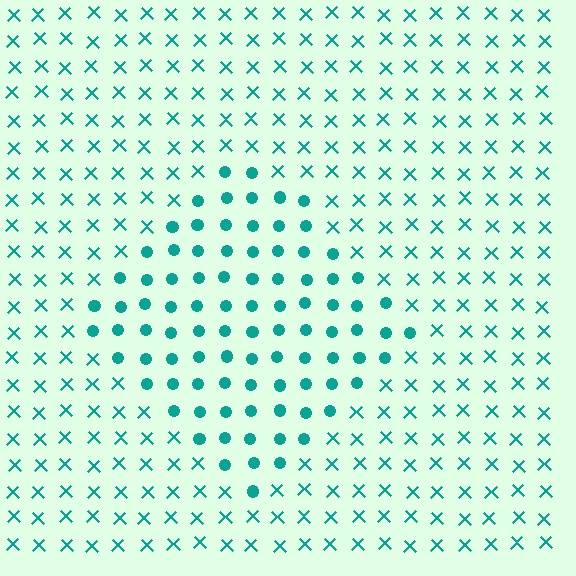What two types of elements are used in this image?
The image uses circles inside the diamond region and X marks outside it.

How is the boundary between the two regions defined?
The boundary is defined by a change in element shape: circles inside vs. X marks outside. All elements share the same color and spacing.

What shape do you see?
I see a diamond.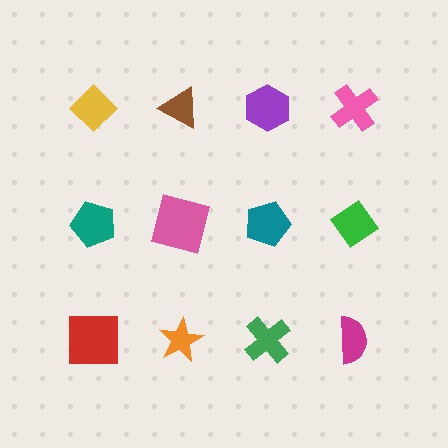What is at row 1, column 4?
A pink cross.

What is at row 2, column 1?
A teal pentagon.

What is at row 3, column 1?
A red square.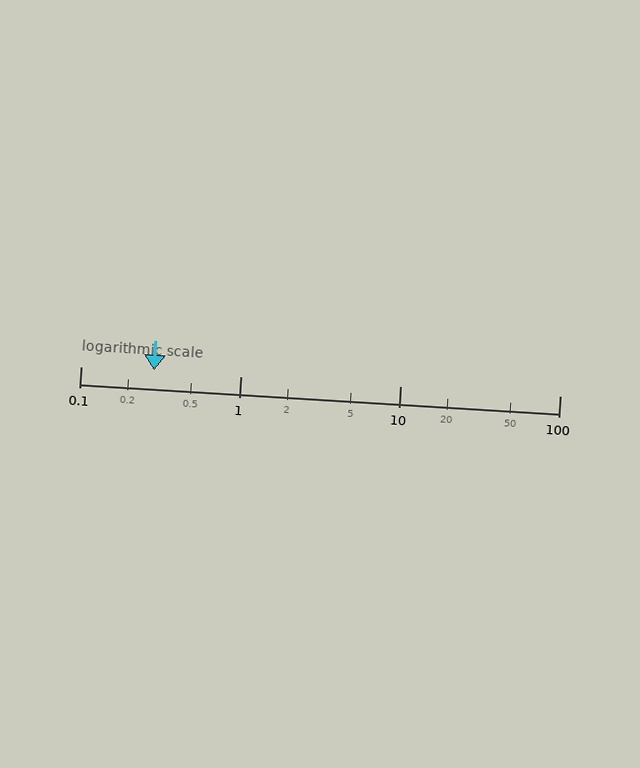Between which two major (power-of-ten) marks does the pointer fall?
The pointer is between 0.1 and 1.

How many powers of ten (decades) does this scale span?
The scale spans 3 decades, from 0.1 to 100.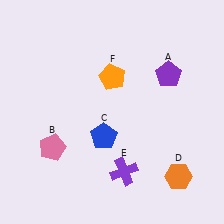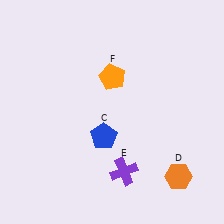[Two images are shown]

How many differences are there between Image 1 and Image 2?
There are 2 differences between the two images.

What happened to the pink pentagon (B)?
The pink pentagon (B) was removed in Image 2. It was in the bottom-left area of Image 1.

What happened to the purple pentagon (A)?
The purple pentagon (A) was removed in Image 2. It was in the top-right area of Image 1.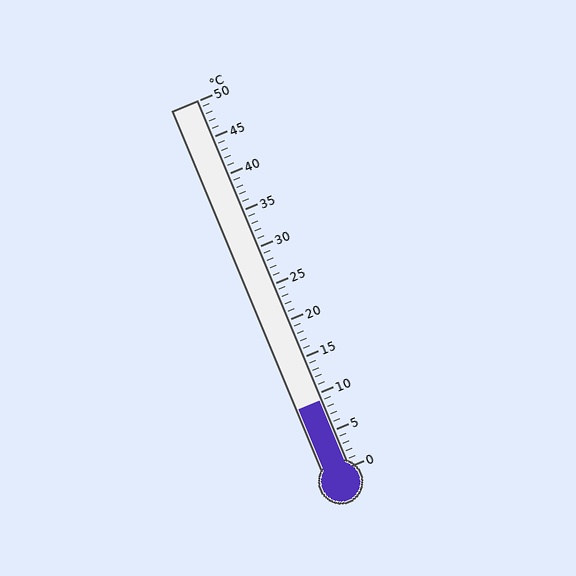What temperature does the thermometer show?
The thermometer shows approximately 9°C.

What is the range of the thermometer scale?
The thermometer scale ranges from 0°C to 50°C.